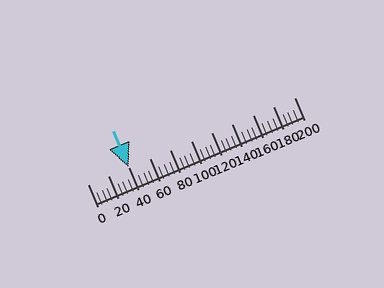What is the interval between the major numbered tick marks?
The major tick marks are spaced 20 units apart.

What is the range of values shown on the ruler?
The ruler shows values from 0 to 200.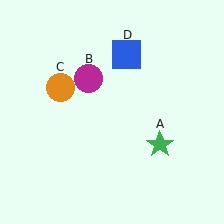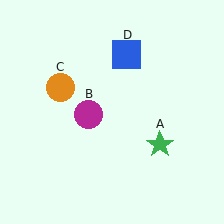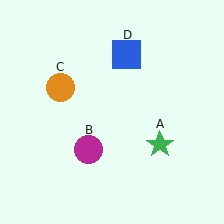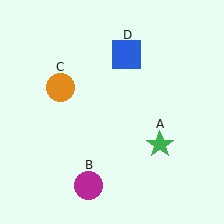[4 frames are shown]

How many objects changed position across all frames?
1 object changed position: magenta circle (object B).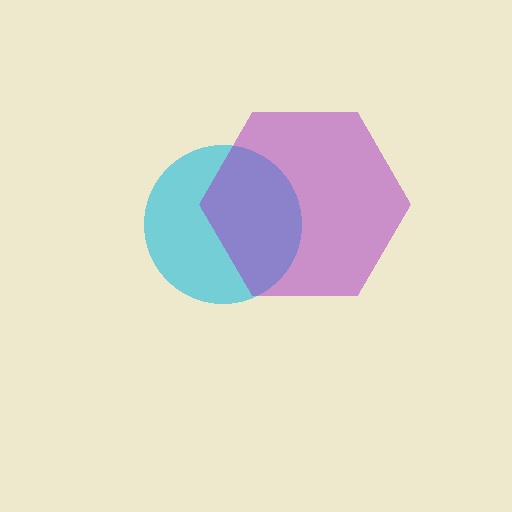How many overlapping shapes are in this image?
There are 2 overlapping shapes in the image.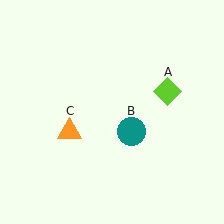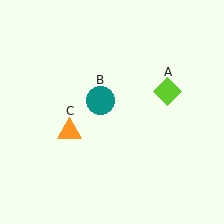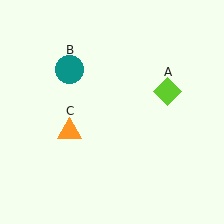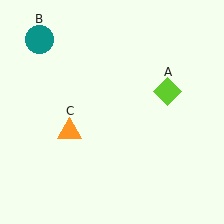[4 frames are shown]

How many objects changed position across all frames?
1 object changed position: teal circle (object B).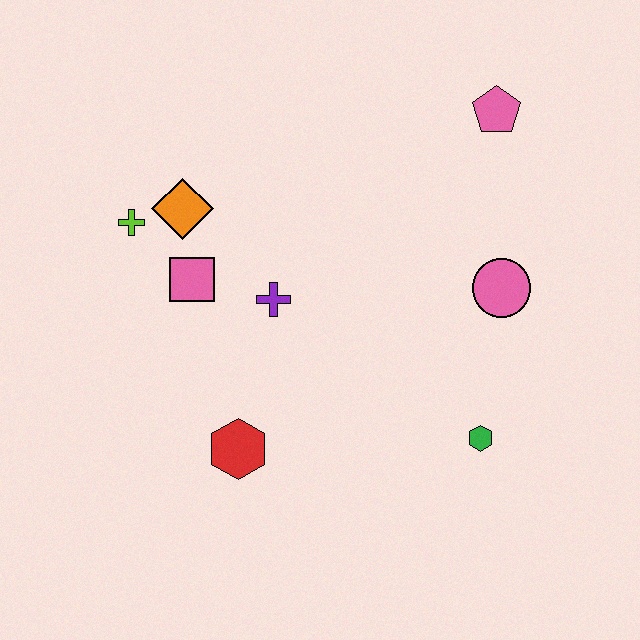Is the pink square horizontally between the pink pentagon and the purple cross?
No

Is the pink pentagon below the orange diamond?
No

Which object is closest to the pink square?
The orange diamond is closest to the pink square.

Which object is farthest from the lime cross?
The green hexagon is farthest from the lime cross.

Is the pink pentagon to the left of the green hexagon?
No